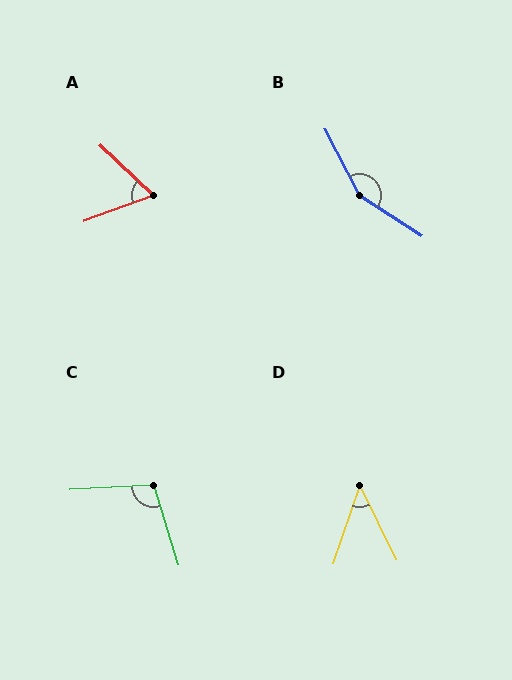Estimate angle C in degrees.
Approximately 104 degrees.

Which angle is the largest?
B, at approximately 151 degrees.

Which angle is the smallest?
D, at approximately 45 degrees.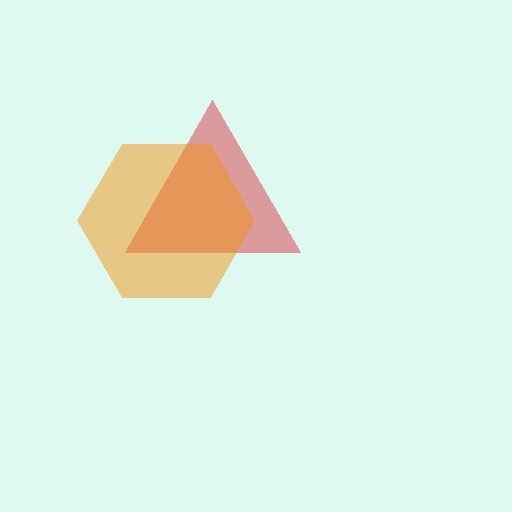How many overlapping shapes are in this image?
There are 2 overlapping shapes in the image.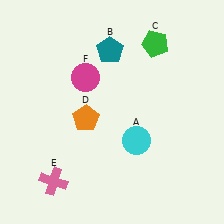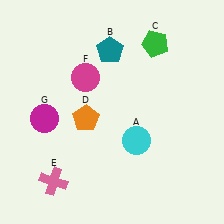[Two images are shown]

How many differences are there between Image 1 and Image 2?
There is 1 difference between the two images.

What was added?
A magenta circle (G) was added in Image 2.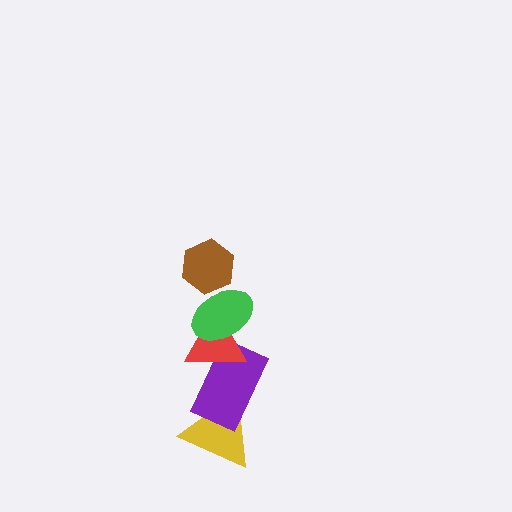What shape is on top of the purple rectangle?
The red triangle is on top of the purple rectangle.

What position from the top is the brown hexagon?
The brown hexagon is 1st from the top.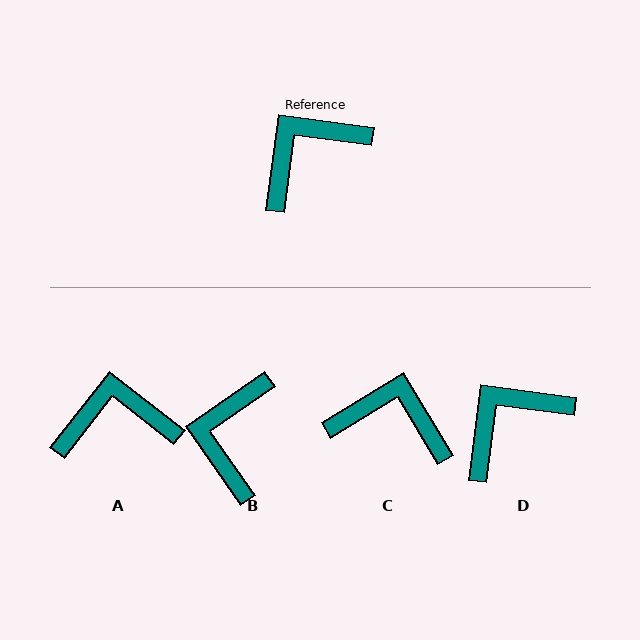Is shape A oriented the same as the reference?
No, it is off by about 30 degrees.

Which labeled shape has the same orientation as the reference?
D.